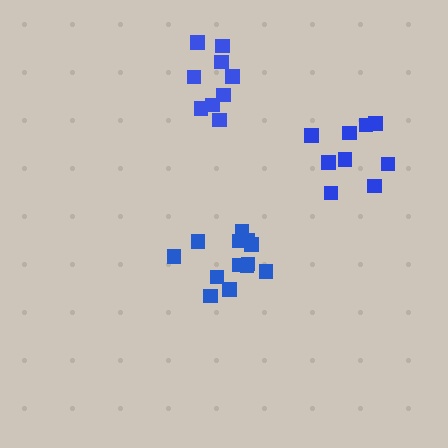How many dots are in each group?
Group 1: 9 dots, Group 2: 13 dots, Group 3: 9 dots (31 total).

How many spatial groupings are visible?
There are 3 spatial groupings.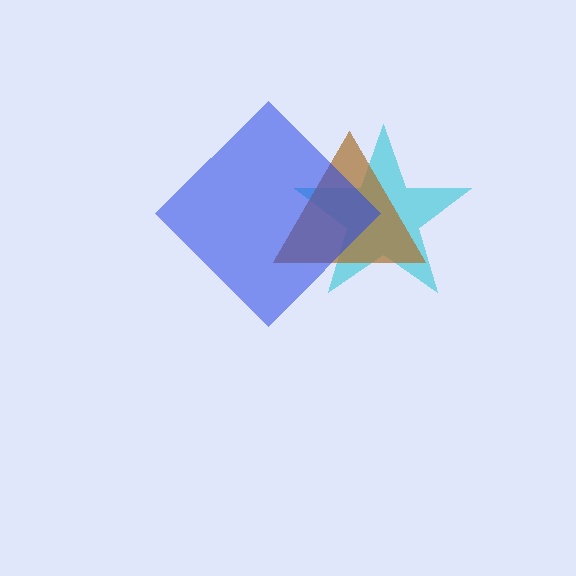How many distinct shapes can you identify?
There are 3 distinct shapes: a cyan star, a brown triangle, a blue diamond.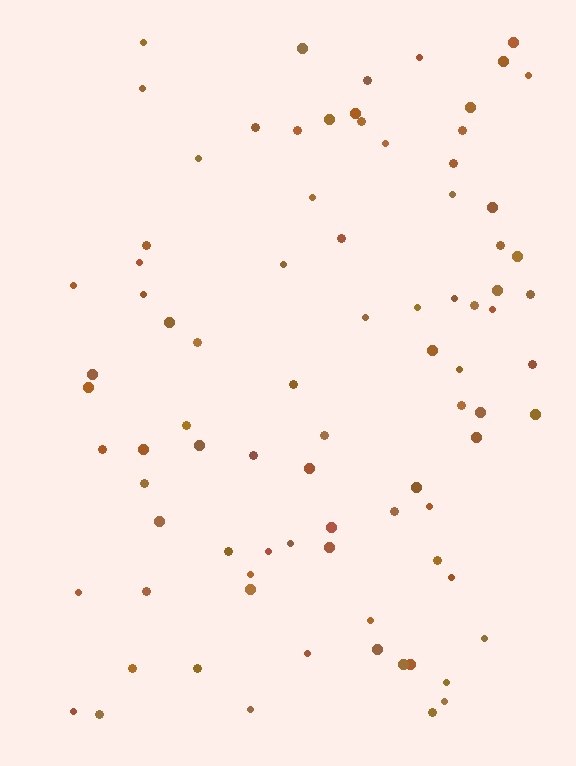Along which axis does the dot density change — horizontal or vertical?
Horizontal.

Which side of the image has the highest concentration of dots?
The right.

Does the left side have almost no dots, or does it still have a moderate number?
Still a moderate number, just noticeably fewer than the right.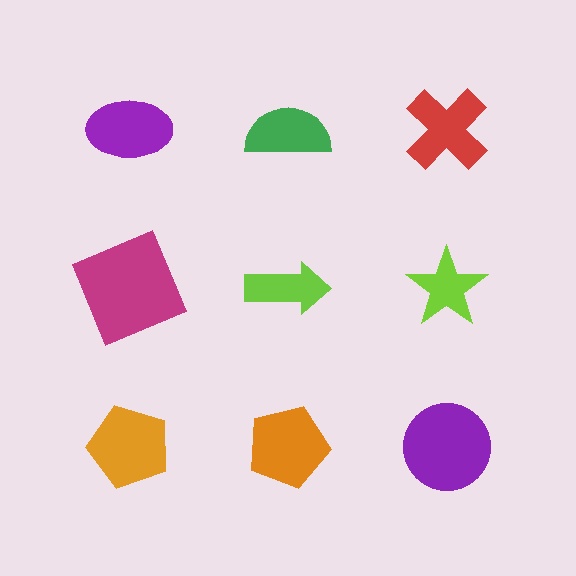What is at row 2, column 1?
A magenta square.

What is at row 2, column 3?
A lime star.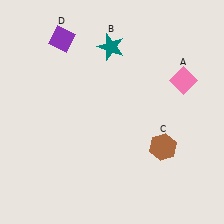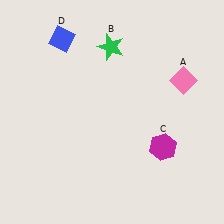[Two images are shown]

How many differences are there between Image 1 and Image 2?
There are 3 differences between the two images.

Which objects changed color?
B changed from teal to green. C changed from brown to magenta. D changed from purple to blue.